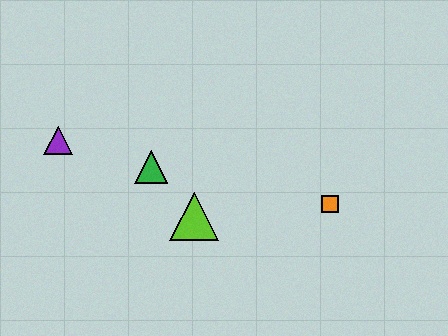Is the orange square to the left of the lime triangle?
No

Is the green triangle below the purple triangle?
Yes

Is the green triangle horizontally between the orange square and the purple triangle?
Yes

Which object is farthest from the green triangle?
The orange square is farthest from the green triangle.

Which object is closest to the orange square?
The lime triangle is closest to the orange square.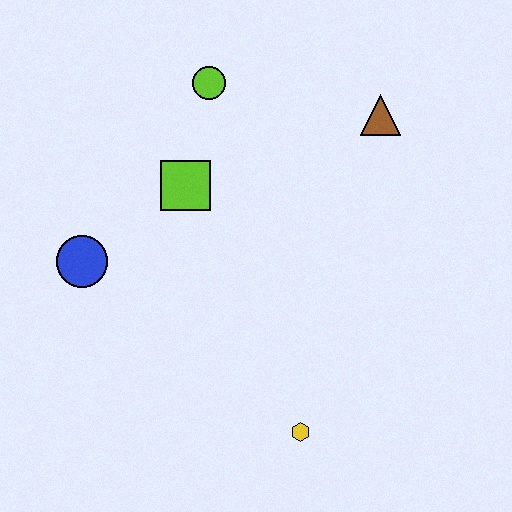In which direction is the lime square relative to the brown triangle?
The lime square is to the left of the brown triangle.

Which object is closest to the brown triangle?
The lime circle is closest to the brown triangle.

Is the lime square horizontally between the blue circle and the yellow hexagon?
Yes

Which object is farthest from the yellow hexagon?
The lime circle is farthest from the yellow hexagon.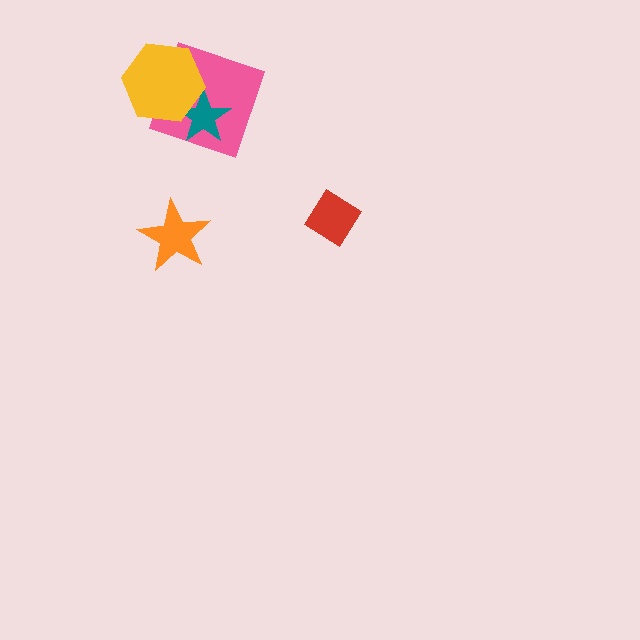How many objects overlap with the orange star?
0 objects overlap with the orange star.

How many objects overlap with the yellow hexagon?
2 objects overlap with the yellow hexagon.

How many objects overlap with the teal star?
2 objects overlap with the teal star.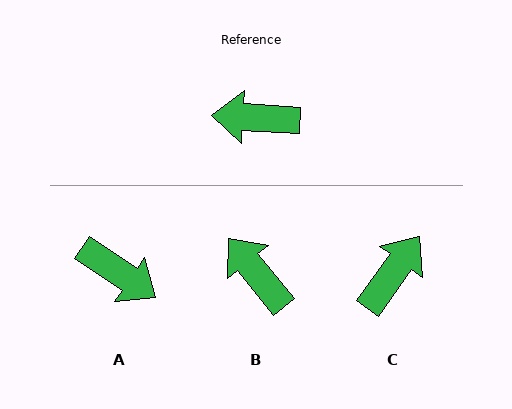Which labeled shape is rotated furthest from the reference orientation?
A, about 149 degrees away.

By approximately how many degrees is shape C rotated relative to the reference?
Approximately 122 degrees clockwise.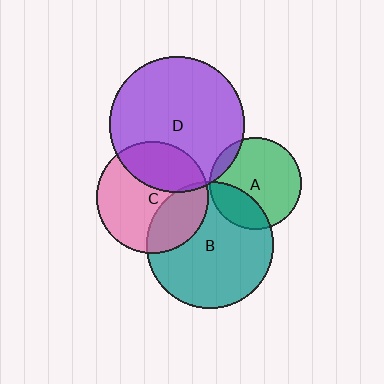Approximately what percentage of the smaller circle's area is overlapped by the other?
Approximately 10%.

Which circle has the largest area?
Circle D (purple).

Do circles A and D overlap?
Yes.